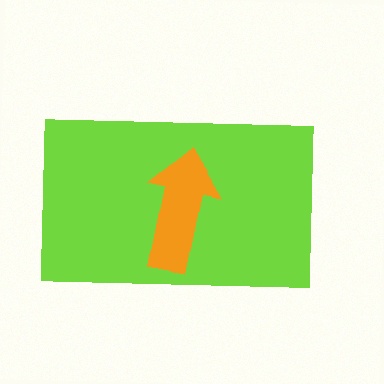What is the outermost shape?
The lime rectangle.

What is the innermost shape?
The orange arrow.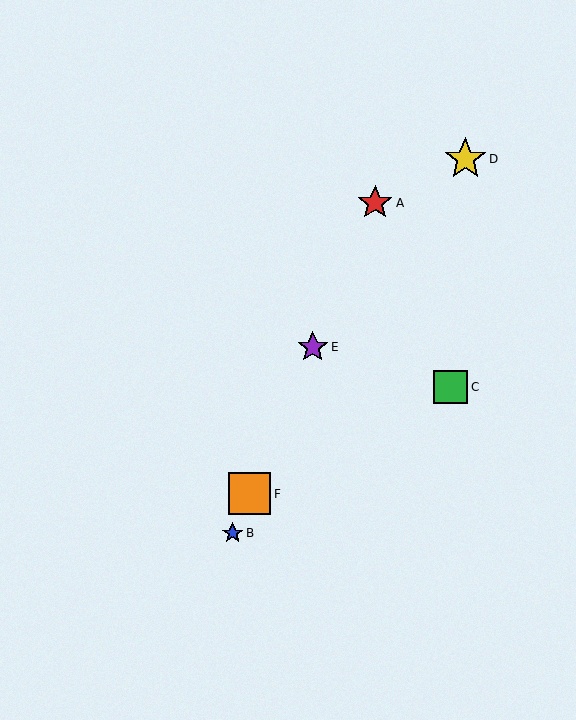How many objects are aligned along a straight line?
4 objects (A, B, E, F) are aligned along a straight line.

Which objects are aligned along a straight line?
Objects A, B, E, F are aligned along a straight line.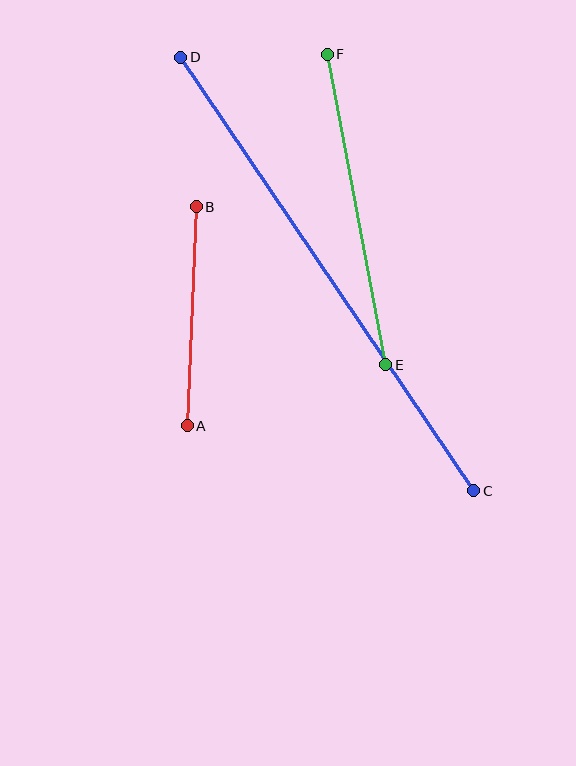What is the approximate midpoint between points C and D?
The midpoint is at approximately (327, 274) pixels.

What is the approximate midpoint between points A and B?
The midpoint is at approximately (192, 316) pixels.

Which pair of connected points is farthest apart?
Points C and D are farthest apart.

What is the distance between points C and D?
The distance is approximately 523 pixels.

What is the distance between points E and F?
The distance is approximately 316 pixels.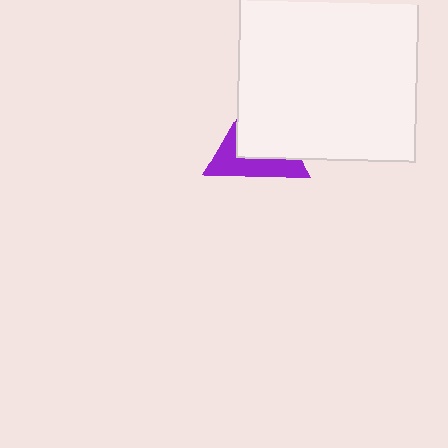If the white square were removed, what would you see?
You would see the complete purple triangle.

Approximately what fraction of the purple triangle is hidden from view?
Roughly 57% of the purple triangle is hidden behind the white square.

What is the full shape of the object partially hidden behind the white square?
The partially hidden object is a purple triangle.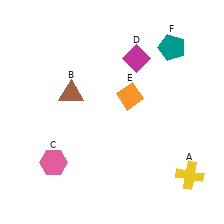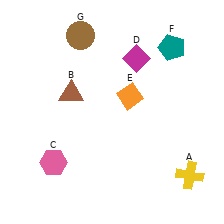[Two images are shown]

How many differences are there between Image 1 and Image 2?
There is 1 difference between the two images.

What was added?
A brown circle (G) was added in Image 2.